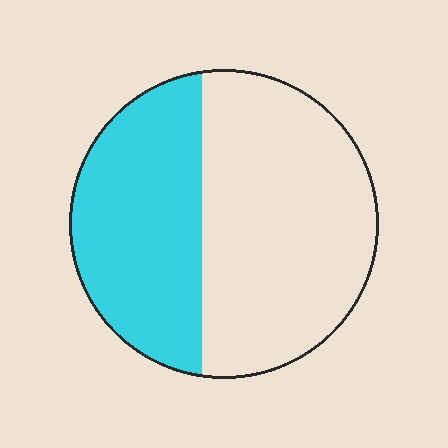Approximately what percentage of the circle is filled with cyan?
Approximately 40%.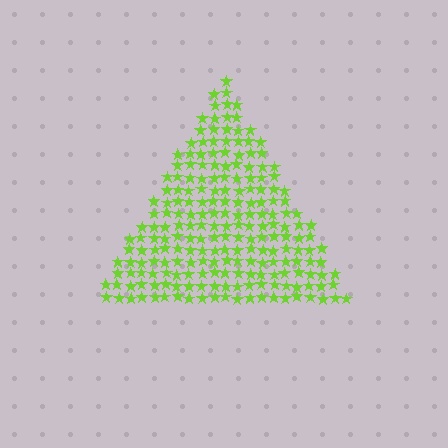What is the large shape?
The large shape is a triangle.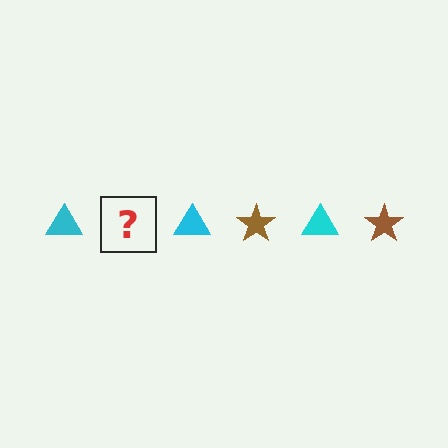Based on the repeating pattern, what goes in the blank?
The blank should be a brown star.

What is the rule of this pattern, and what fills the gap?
The rule is that the pattern alternates between cyan triangle and brown star. The gap should be filled with a brown star.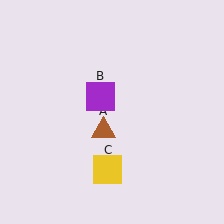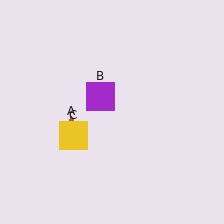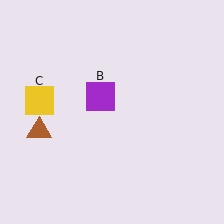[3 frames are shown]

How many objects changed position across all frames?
2 objects changed position: brown triangle (object A), yellow square (object C).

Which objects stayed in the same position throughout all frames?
Purple square (object B) remained stationary.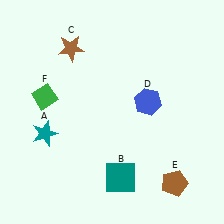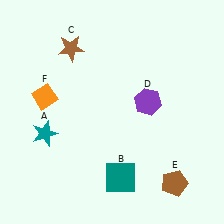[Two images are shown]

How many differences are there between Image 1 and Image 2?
There are 2 differences between the two images.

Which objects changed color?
D changed from blue to purple. F changed from green to orange.